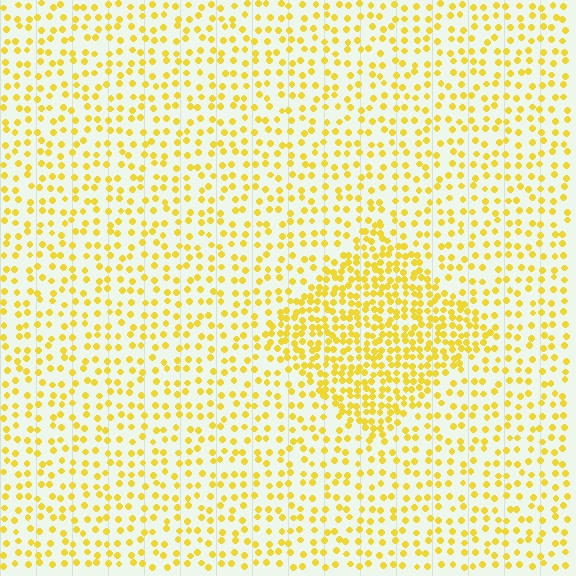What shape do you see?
I see a diamond.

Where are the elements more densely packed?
The elements are more densely packed inside the diamond boundary.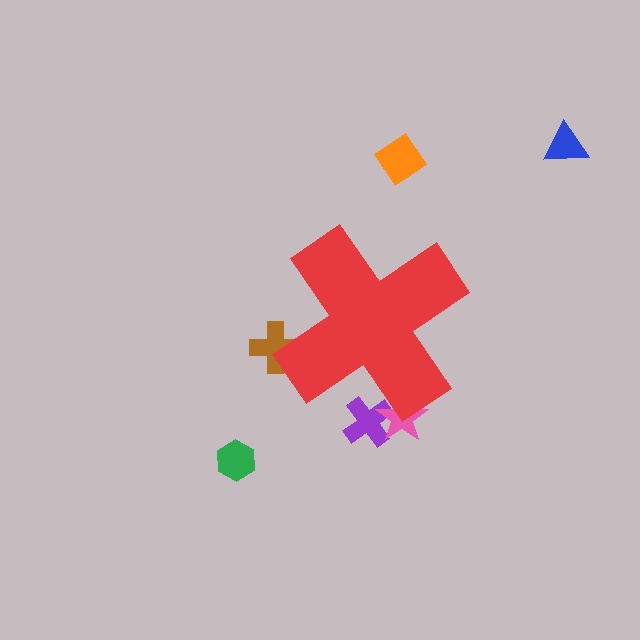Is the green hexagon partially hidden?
No, the green hexagon is fully visible.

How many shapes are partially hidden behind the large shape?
3 shapes are partially hidden.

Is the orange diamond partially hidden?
No, the orange diamond is fully visible.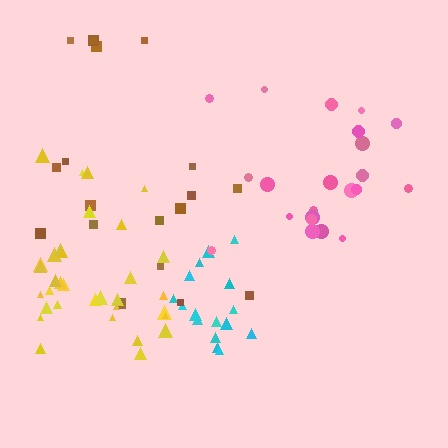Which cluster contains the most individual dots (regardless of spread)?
Yellow (33).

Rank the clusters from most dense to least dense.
cyan, yellow, pink, brown.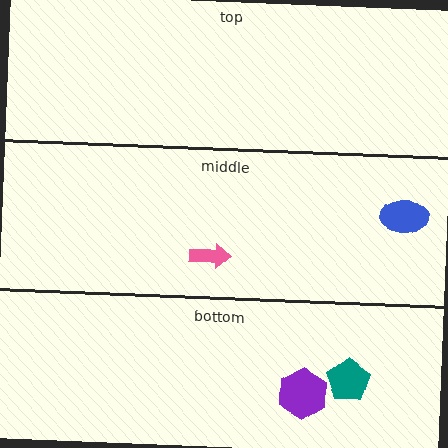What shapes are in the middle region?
The blue ellipse, the pink arrow.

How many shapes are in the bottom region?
2.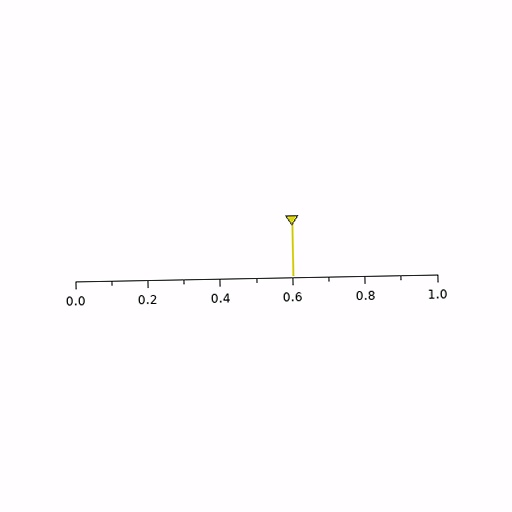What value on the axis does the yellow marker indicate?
The marker indicates approximately 0.6.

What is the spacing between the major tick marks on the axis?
The major ticks are spaced 0.2 apart.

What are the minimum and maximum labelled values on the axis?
The axis runs from 0.0 to 1.0.